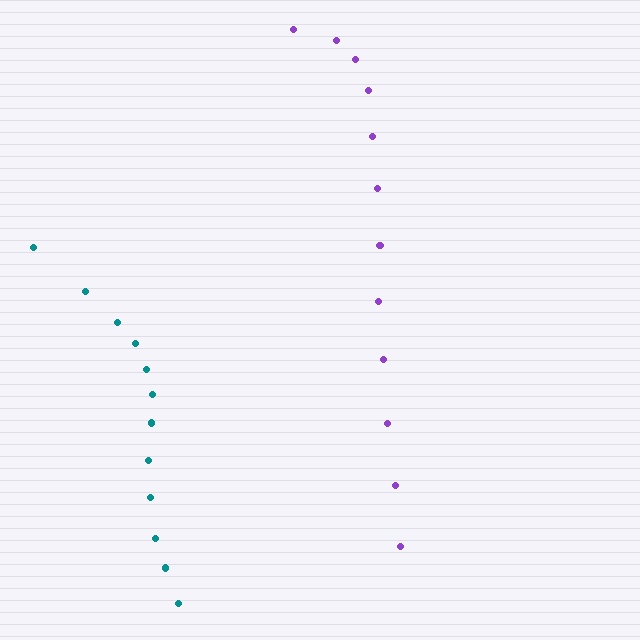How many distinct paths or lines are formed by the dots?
There are 2 distinct paths.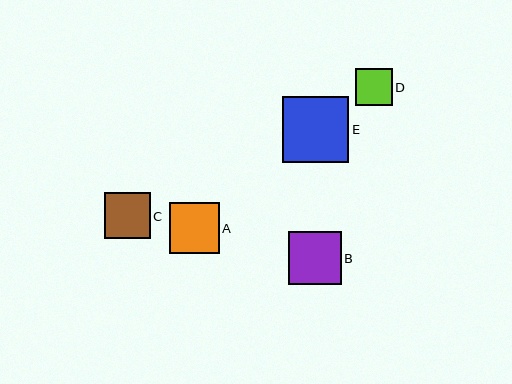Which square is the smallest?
Square D is the smallest with a size of approximately 37 pixels.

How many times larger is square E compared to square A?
Square E is approximately 1.3 times the size of square A.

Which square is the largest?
Square E is the largest with a size of approximately 66 pixels.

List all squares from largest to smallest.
From largest to smallest: E, B, A, C, D.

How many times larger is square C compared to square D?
Square C is approximately 1.2 times the size of square D.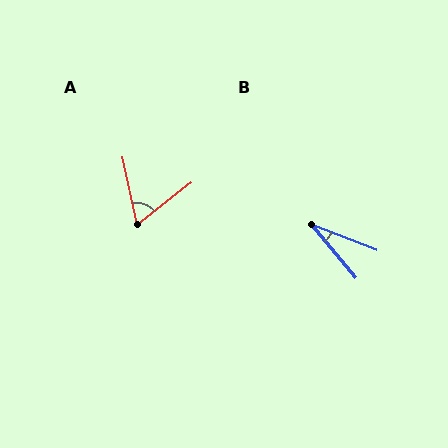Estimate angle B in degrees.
Approximately 29 degrees.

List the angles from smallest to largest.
B (29°), A (64°).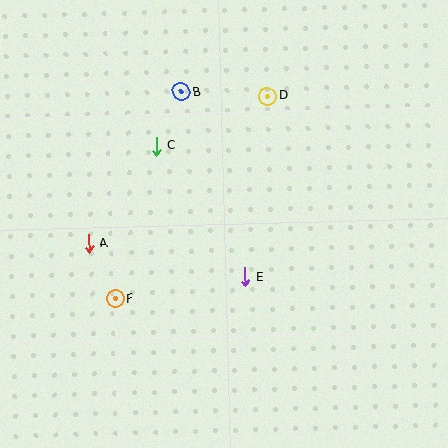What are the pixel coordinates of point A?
Point A is at (89, 243).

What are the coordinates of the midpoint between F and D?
The midpoint between F and D is at (191, 197).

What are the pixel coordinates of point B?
Point B is at (181, 92).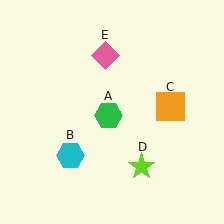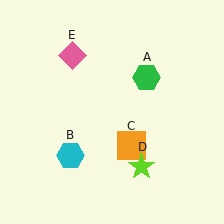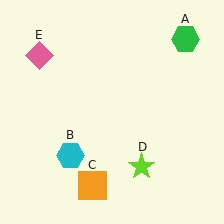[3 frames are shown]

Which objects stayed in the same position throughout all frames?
Cyan hexagon (object B) and lime star (object D) remained stationary.